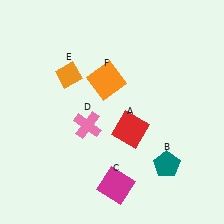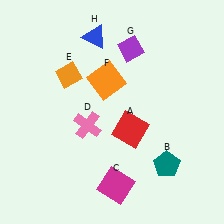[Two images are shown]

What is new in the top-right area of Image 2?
A purple diamond (G) was added in the top-right area of Image 2.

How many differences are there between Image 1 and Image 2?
There are 2 differences between the two images.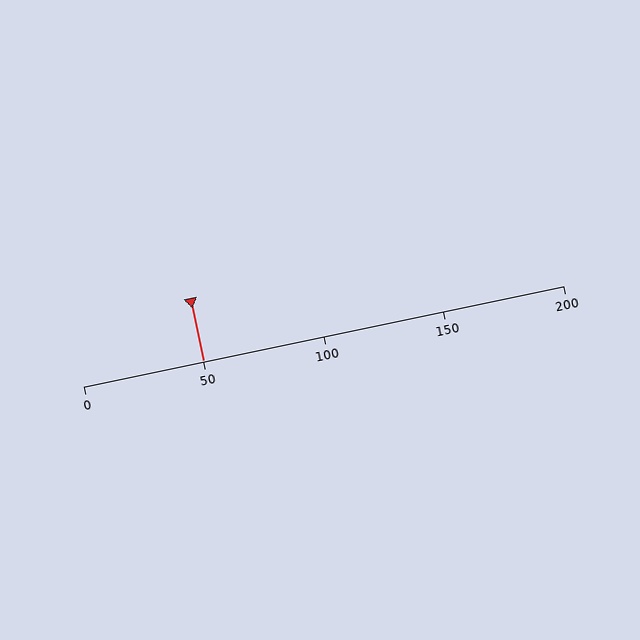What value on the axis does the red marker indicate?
The marker indicates approximately 50.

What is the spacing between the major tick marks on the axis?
The major ticks are spaced 50 apart.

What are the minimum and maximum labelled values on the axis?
The axis runs from 0 to 200.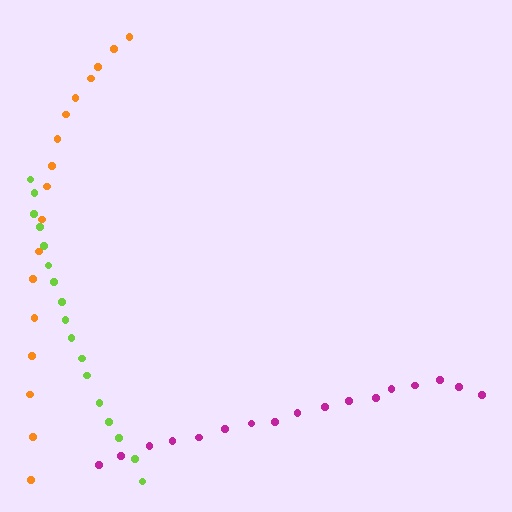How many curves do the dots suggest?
There are 3 distinct paths.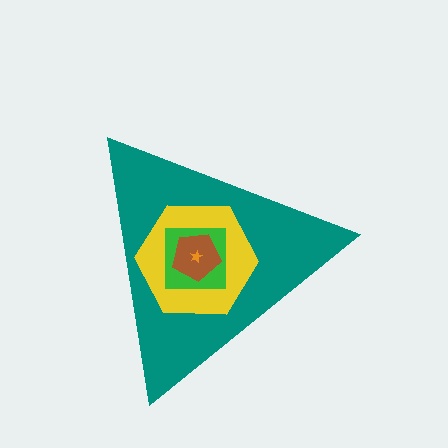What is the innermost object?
The orange star.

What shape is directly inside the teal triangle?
The yellow hexagon.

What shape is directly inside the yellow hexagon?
The green square.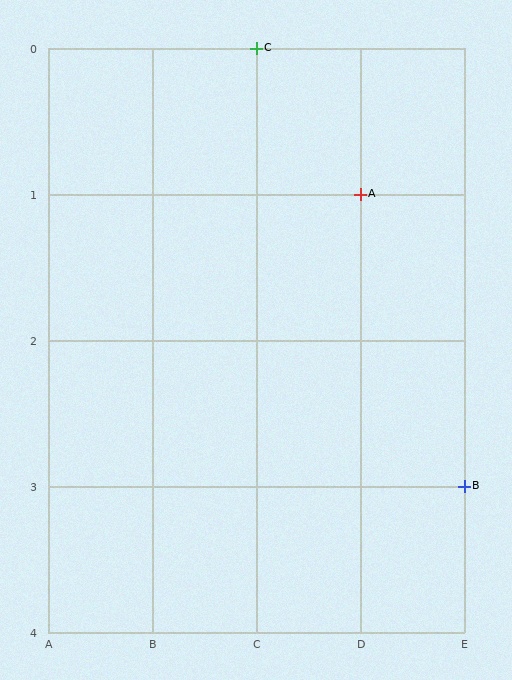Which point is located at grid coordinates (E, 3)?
Point B is at (E, 3).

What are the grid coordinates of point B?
Point B is at grid coordinates (E, 3).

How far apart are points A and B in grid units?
Points A and B are 1 column and 2 rows apart (about 2.2 grid units diagonally).